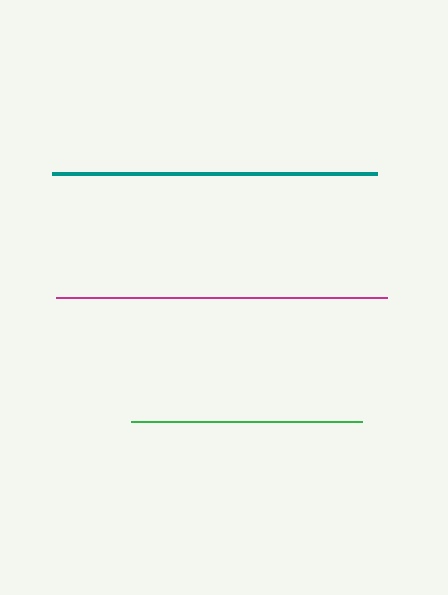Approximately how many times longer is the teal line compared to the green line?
The teal line is approximately 1.4 times the length of the green line.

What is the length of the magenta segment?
The magenta segment is approximately 331 pixels long.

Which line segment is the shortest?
The green line is the shortest at approximately 231 pixels.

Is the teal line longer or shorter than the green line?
The teal line is longer than the green line.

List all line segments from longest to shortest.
From longest to shortest: magenta, teal, green.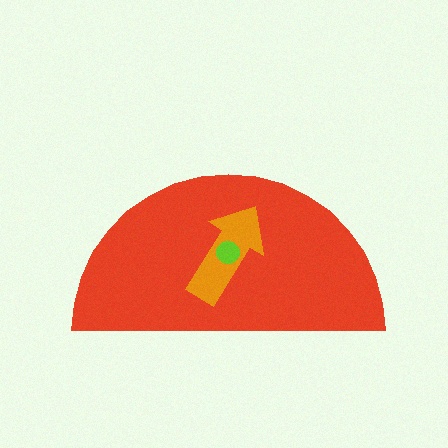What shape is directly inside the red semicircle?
The orange arrow.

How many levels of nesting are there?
3.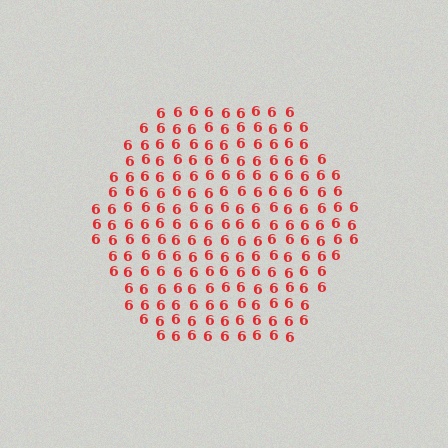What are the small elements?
The small elements are digit 6's.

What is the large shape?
The large shape is a hexagon.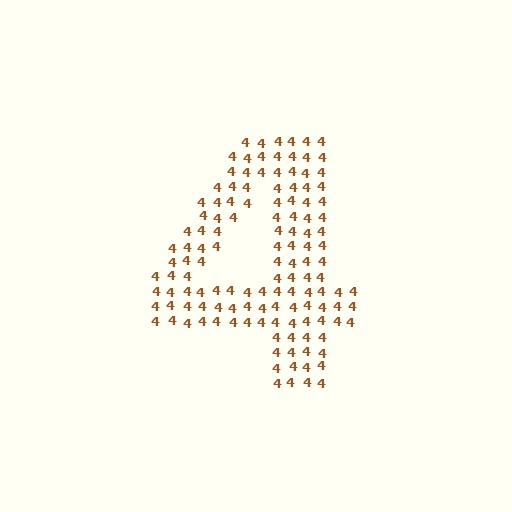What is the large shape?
The large shape is the digit 4.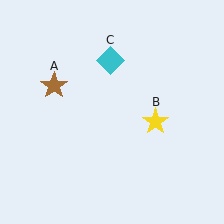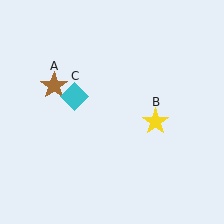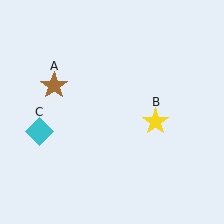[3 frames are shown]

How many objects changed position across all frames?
1 object changed position: cyan diamond (object C).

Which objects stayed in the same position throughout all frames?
Brown star (object A) and yellow star (object B) remained stationary.